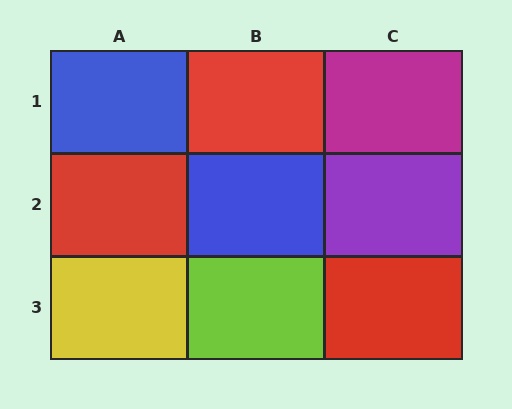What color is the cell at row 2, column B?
Blue.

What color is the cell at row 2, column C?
Purple.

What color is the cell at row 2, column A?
Red.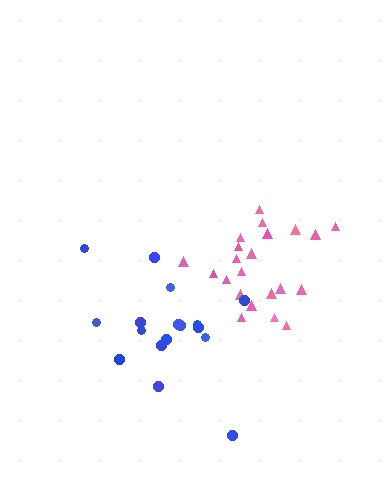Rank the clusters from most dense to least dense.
pink, blue.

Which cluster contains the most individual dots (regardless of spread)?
Pink (22).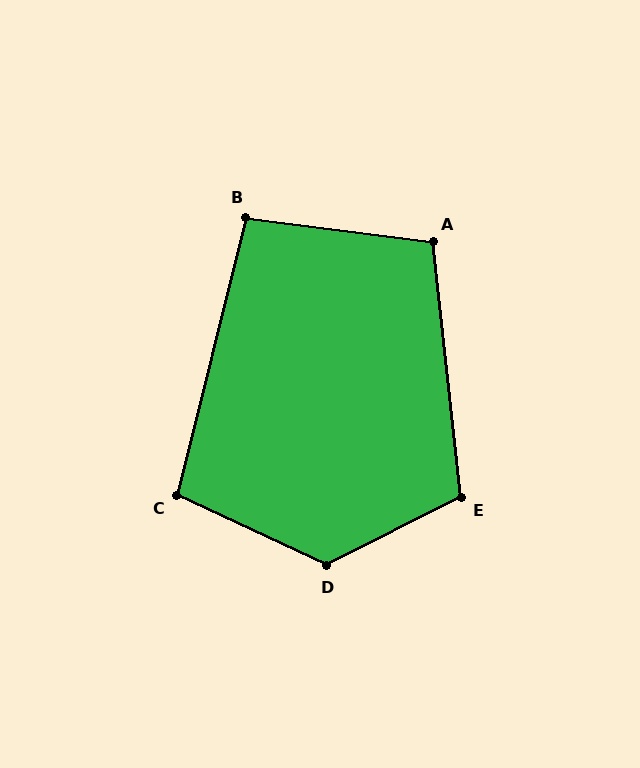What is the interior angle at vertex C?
Approximately 101 degrees (obtuse).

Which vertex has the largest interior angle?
D, at approximately 128 degrees.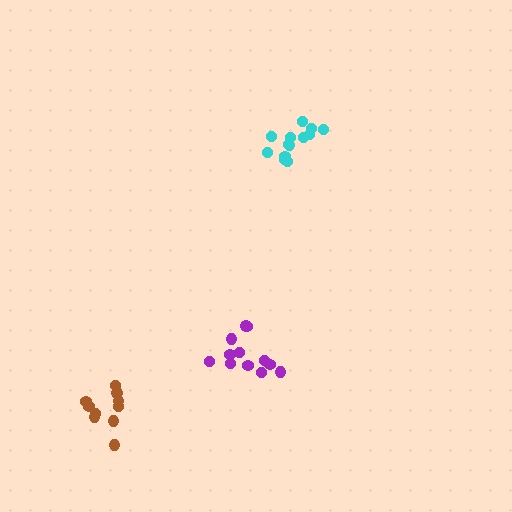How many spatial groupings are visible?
There are 3 spatial groupings.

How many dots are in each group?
Group 1: 13 dots, Group 2: 12 dots, Group 3: 10 dots (35 total).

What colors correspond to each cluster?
The clusters are colored: cyan, purple, brown.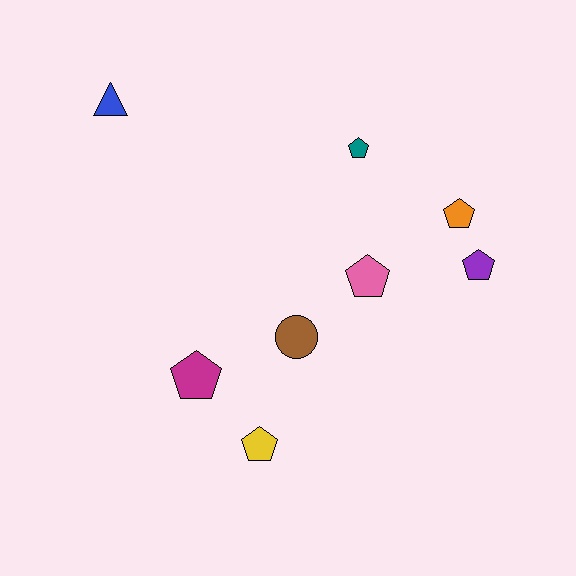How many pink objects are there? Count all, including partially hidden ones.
There is 1 pink object.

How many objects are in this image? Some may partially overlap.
There are 8 objects.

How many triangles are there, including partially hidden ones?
There is 1 triangle.